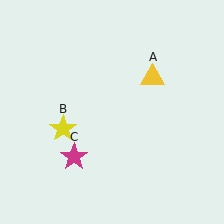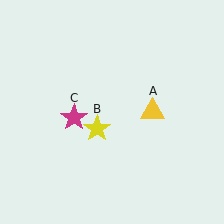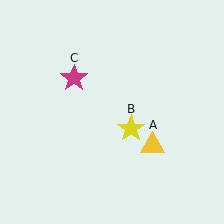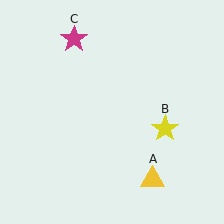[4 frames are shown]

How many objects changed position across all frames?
3 objects changed position: yellow triangle (object A), yellow star (object B), magenta star (object C).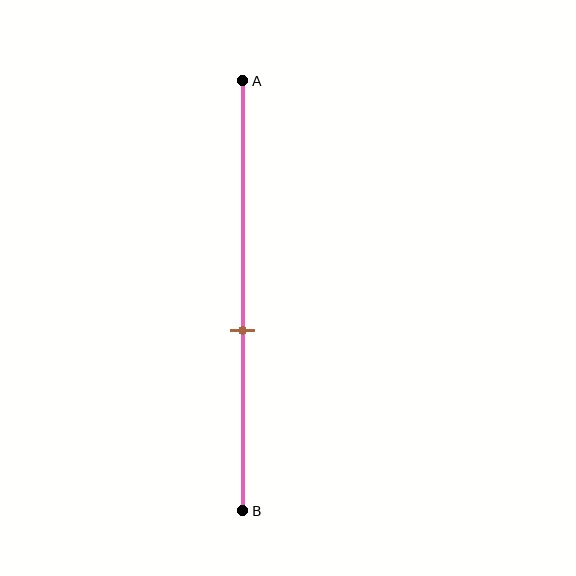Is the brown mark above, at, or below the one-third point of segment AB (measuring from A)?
The brown mark is below the one-third point of segment AB.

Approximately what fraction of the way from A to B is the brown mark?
The brown mark is approximately 60% of the way from A to B.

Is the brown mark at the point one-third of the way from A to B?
No, the mark is at about 60% from A, not at the 33% one-third point.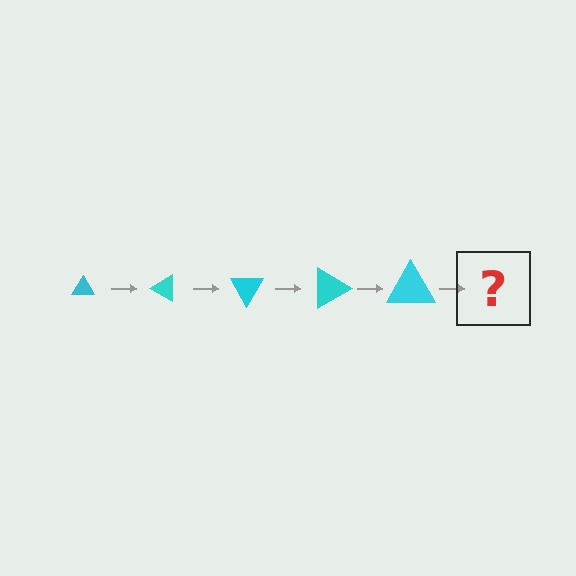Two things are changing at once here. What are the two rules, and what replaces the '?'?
The two rules are that the triangle grows larger each step and it rotates 30 degrees each step. The '?' should be a triangle, larger than the previous one and rotated 150 degrees from the start.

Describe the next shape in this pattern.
It should be a triangle, larger than the previous one and rotated 150 degrees from the start.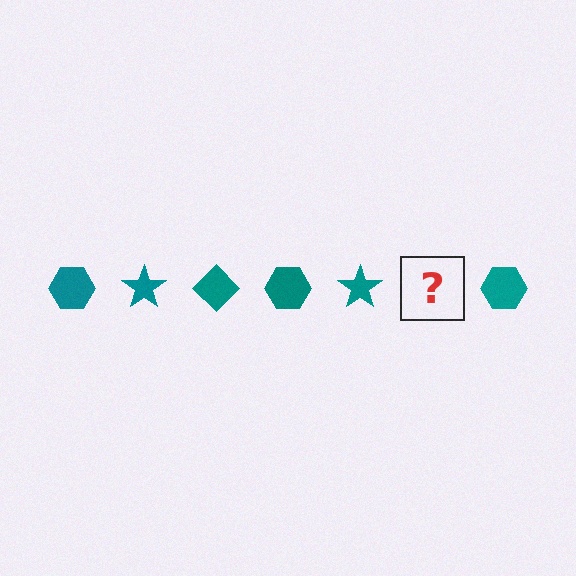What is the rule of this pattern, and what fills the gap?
The rule is that the pattern cycles through hexagon, star, diamond shapes in teal. The gap should be filled with a teal diamond.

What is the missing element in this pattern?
The missing element is a teal diamond.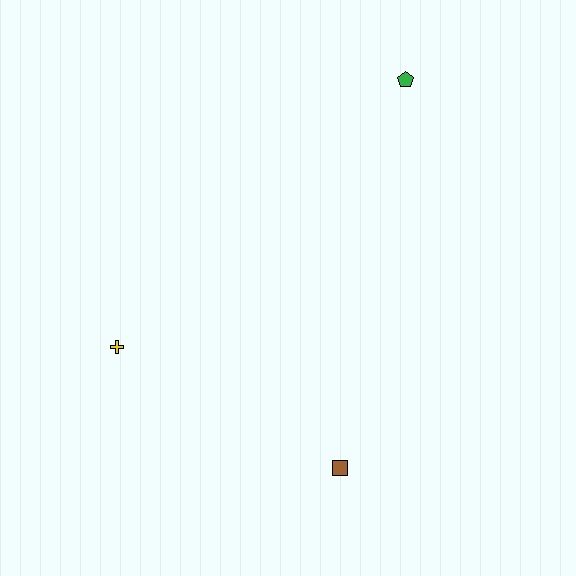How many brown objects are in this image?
There is 1 brown object.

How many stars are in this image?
There are no stars.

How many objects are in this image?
There are 3 objects.